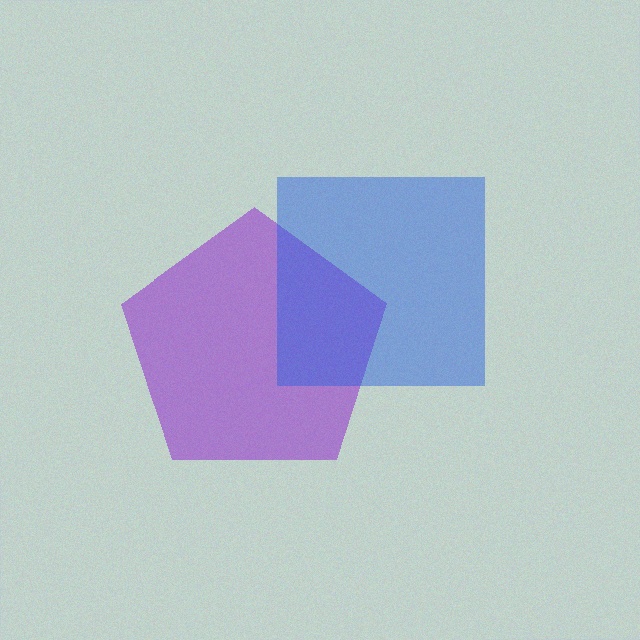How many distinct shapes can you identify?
There are 2 distinct shapes: a purple pentagon, a blue square.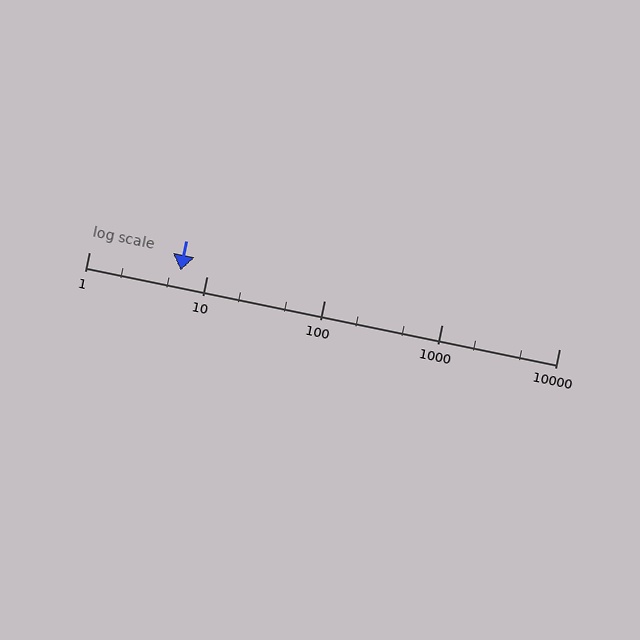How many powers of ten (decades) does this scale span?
The scale spans 4 decades, from 1 to 10000.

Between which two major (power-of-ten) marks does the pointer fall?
The pointer is between 1 and 10.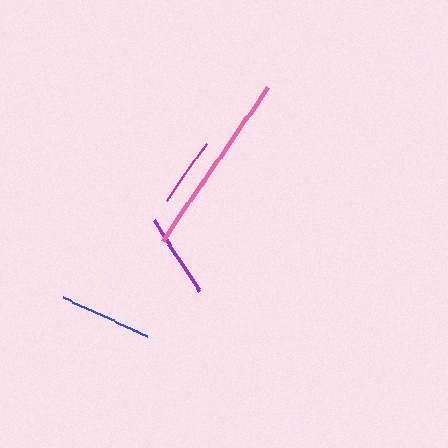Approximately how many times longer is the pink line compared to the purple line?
The pink line is approximately 2.2 times the length of the purple line.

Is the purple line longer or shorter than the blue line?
The blue line is longer than the purple line.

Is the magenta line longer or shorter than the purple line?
The purple line is longer than the magenta line.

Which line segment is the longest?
The pink line is the longest at approximately 186 pixels.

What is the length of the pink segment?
The pink segment is approximately 186 pixels long.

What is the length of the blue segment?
The blue segment is approximately 93 pixels long.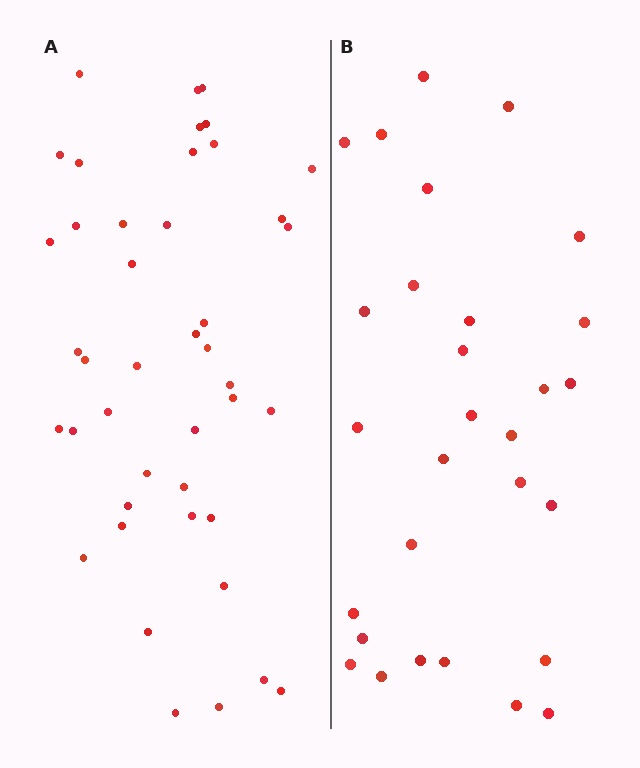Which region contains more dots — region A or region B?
Region A (the left region) has more dots.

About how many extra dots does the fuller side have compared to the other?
Region A has approximately 15 more dots than region B.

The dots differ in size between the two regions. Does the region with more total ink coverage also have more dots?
No. Region B has more total ink coverage because its dots are larger, but region A actually contains more individual dots. Total area can be misleading — the number of items is what matters here.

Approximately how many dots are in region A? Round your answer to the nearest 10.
About 40 dots. (The exact count is 43, which rounds to 40.)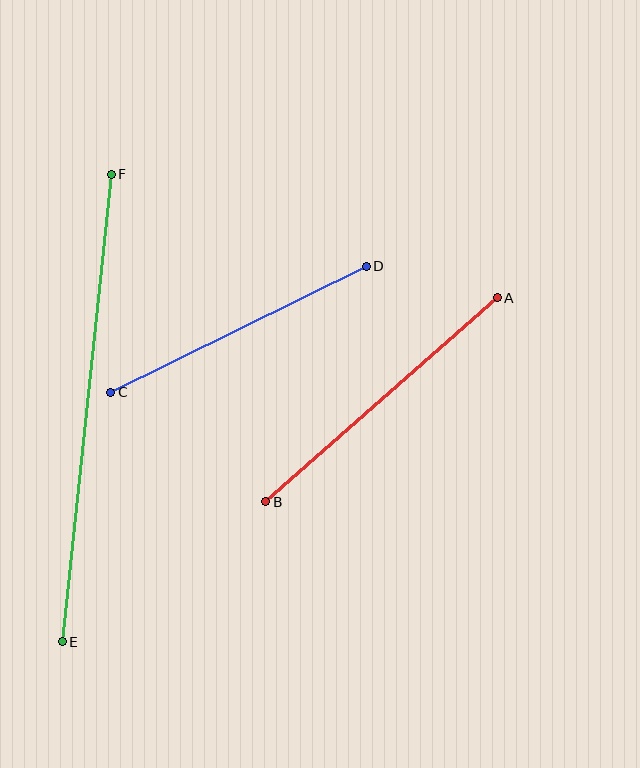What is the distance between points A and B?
The distance is approximately 308 pixels.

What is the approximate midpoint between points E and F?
The midpoint is at approximately (87, 408) pixels.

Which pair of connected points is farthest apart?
Points E and F are farthest apart.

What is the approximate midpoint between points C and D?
The midpoint is at approximately (238, 329) pixels.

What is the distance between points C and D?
The distance is approximately 285 pixels.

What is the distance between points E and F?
The distance is approximately 470 pixels.